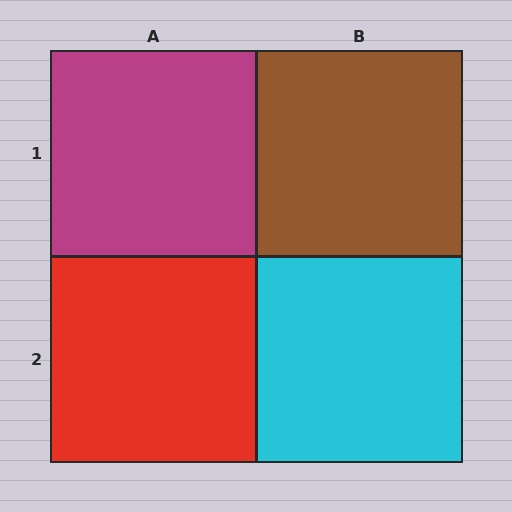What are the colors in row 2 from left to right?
Red, cyan.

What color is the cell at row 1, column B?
Brown.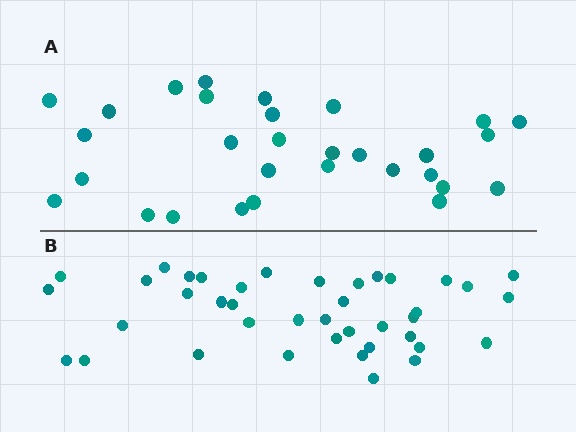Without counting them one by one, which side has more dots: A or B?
Region B (the bottom region) has more dots.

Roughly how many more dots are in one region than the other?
Region B has roughly 10 or so more dots than region A.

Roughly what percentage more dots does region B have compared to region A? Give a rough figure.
About 35% more.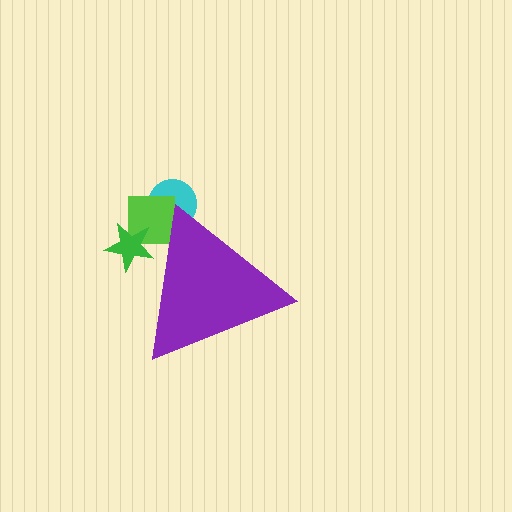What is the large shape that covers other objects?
A purple triangle.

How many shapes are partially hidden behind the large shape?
3 shapes are partially hidden.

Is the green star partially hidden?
Yes, the green star is partially hidden behind the purple triangle.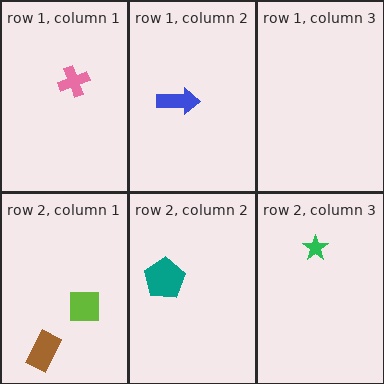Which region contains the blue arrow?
The row 1, column 2 region.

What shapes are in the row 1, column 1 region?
The pink cross.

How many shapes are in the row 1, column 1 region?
1.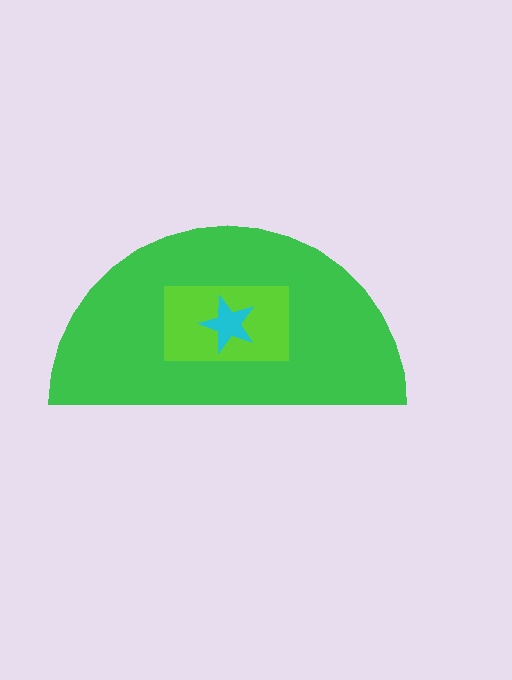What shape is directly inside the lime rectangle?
The cyan star.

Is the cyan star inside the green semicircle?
Yes.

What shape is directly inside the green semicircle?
The lime rectangle.